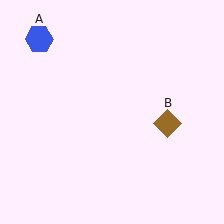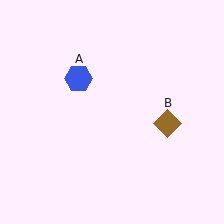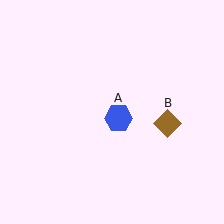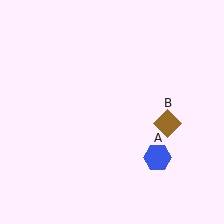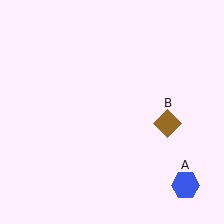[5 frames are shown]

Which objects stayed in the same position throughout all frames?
Brown diamond (object B) remained stationary.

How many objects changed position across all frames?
1 object changed position: blue hexagon (object A).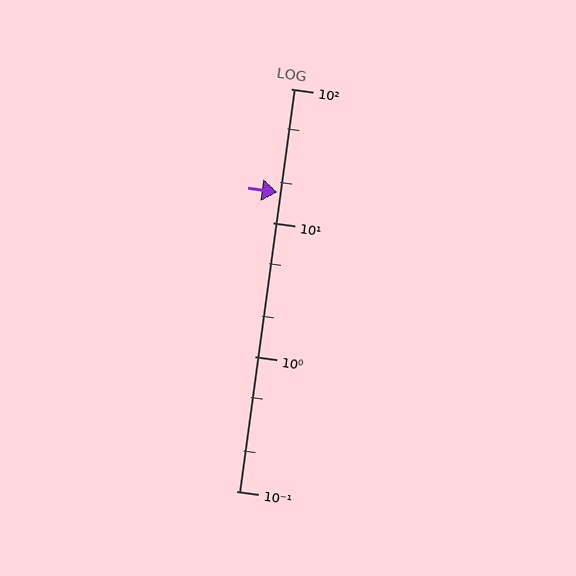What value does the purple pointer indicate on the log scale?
The pointer indicates approximately 17.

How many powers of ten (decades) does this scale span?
The scale spans 3 decades, from 0.1 to 100.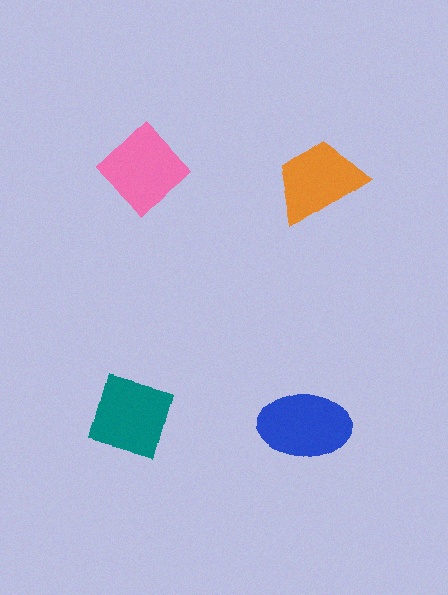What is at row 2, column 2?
A blue ellipse.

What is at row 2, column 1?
A teal diamond.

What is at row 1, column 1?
A pink diamond.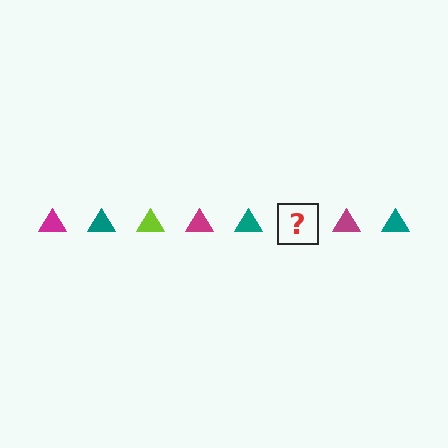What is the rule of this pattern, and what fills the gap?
The rule is that the pattern cycles through magenta, teal, lime triangles. The gap should be filled with a lime triangle.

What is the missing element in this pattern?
The missing element is a lime triangle.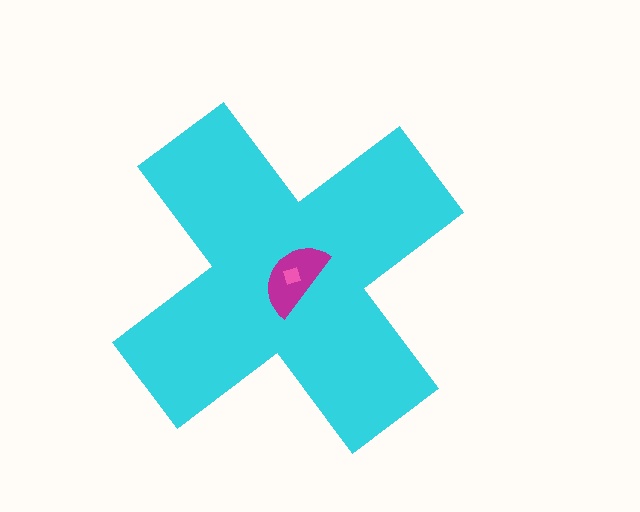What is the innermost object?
The pink diamond.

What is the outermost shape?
The cyan cross.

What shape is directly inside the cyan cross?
The magenta semicircle.